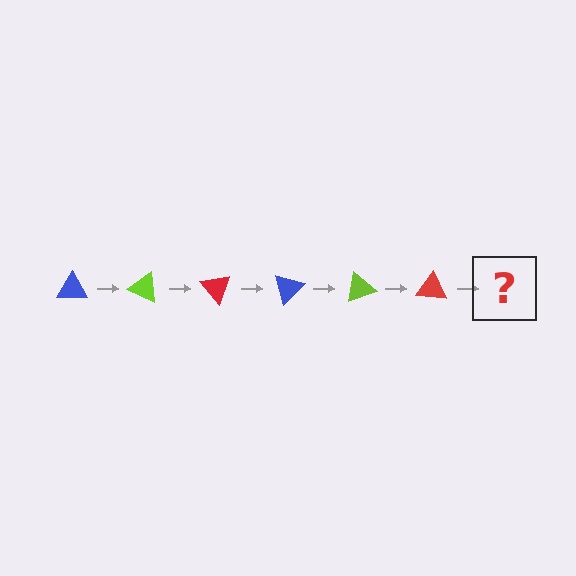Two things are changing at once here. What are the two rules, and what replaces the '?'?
The two rules are that it rotates 25 degrees each step and the color cycles through blue, lime, and red. The '?' should be a blue triangle, rotated 150 degrees from the start.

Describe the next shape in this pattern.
It should be a blue triangle, rotated 150 degrees from the start.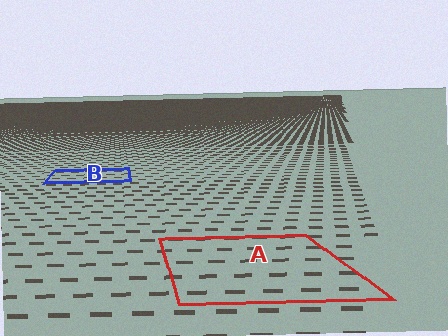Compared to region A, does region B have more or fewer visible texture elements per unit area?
Region B has more texture elements per unit area — they are packed more densely because it is farther away.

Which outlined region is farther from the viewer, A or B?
Region B is farther from the viewer — the texture elements inside it appear smaller and more densely packed.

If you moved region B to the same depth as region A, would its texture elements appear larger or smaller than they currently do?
They would appear larger. At a closer depth, the same texture elements are projected at a bigger on-screen size.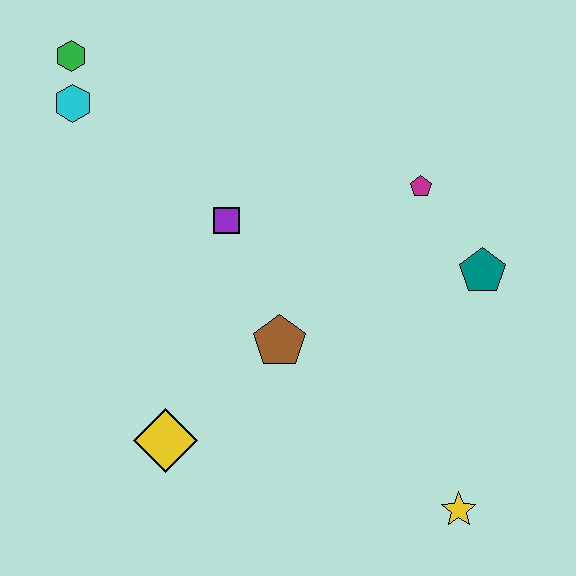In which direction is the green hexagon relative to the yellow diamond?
The green hexagon is above the yellow diamond.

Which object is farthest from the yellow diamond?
The green hexagon is farthest from the yellow diamond.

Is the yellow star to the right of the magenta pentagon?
Yes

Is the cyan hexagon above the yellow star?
Yes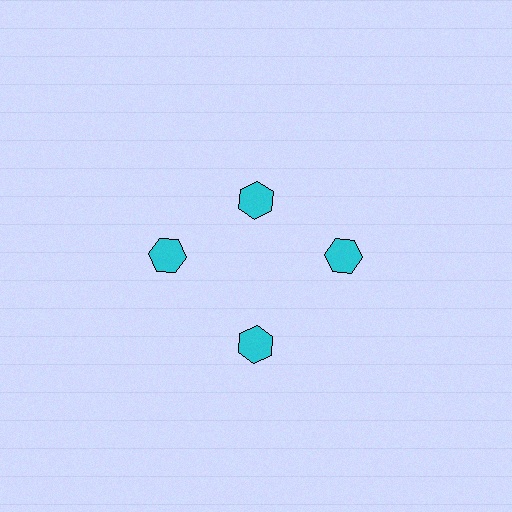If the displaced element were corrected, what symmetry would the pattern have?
It would have 4-fold rotational symmetry — the pattern would map onto itself every 90 degrees.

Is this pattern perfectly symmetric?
No. The 4 cyan hexagons are arranged in a ring, but one element near the 12 o'clock position is pulled inward toward the center, breaking the 4-fold rotational symmetry.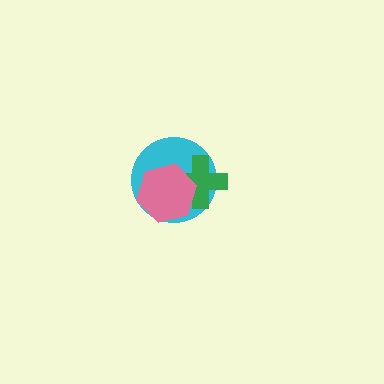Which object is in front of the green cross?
The pink hexagon is in front of the green cross.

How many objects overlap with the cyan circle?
2 objects overlap with the cyan circle.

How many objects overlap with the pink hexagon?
2 objects overlap with the pink hexagon.